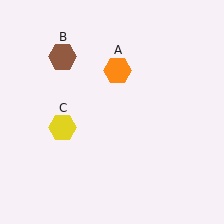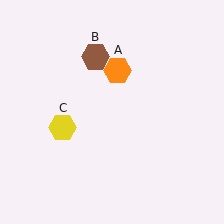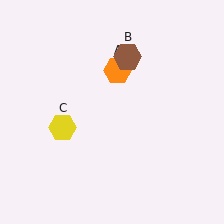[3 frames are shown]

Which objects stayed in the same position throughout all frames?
Orange hexagon (object A) and yellow hexagon (object C) remained stationary.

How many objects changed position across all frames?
1 object changed position: brown hexagon (object B).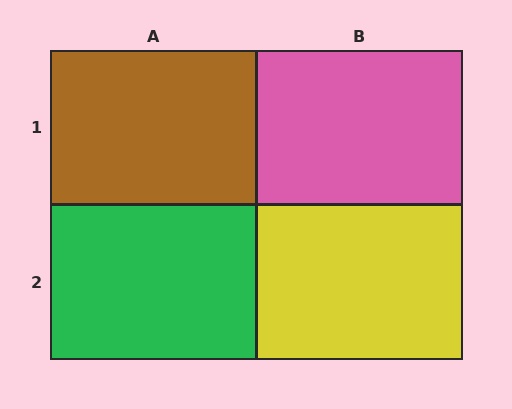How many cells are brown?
1 cell is brown.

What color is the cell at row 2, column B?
Yellow.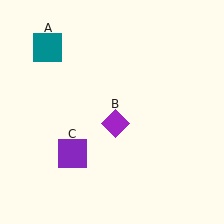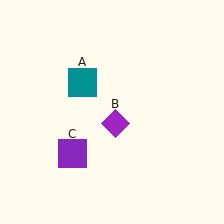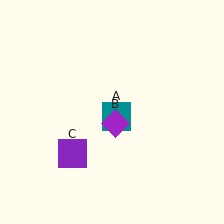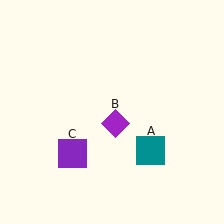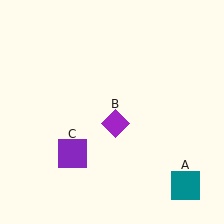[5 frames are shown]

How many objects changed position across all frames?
1 object changed position: teal square (object A).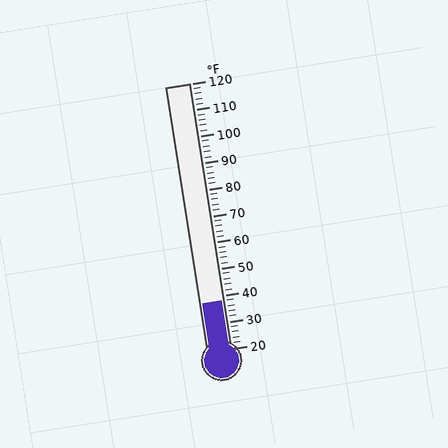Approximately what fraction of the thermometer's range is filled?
The thermometer is filled to approximately 20% of its range.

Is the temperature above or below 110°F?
The temperature is below 110°F.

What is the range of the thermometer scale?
The thermometer scale ranges from 20°F to 120°F.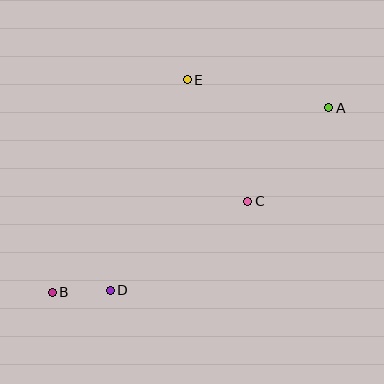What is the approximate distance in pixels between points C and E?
The distance between C and E is approximately 136 pixels.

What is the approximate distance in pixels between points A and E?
The distance between A and E is approximately 144 pixels.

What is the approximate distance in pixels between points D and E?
The distance between D and E is approximately 224 pixels.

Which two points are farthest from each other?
Points A and B are farthest from each other.